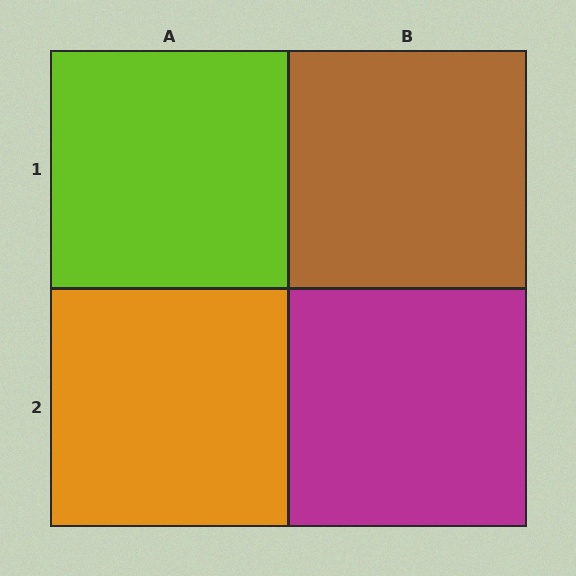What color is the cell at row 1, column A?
Lime.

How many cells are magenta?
1 cell is magenta.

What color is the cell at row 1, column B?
Brown.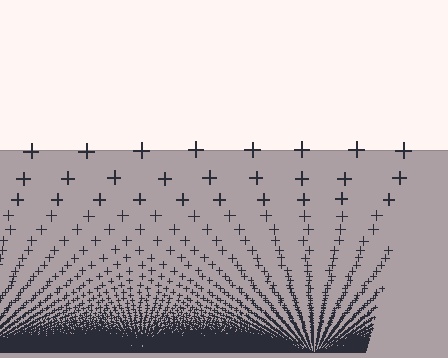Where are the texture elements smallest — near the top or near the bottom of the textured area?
Near the bottom.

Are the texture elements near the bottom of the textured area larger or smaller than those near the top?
Smaller. The gradient is inverted — elements near the bottom are smaller and denser.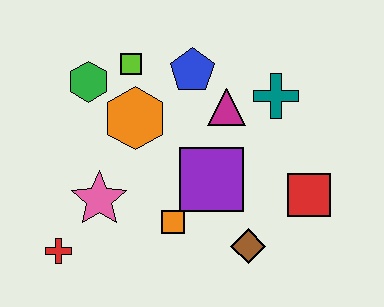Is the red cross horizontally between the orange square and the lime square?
No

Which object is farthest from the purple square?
The red cross is farthest from the purple square.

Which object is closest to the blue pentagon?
The magenta triangle is closest to the blue pentagon.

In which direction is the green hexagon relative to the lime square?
The green hexagon is to the left of the lime square.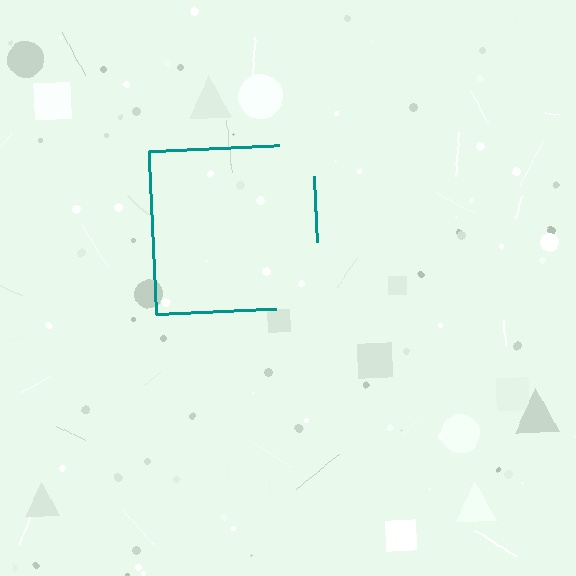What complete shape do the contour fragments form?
The contour fragments form a square.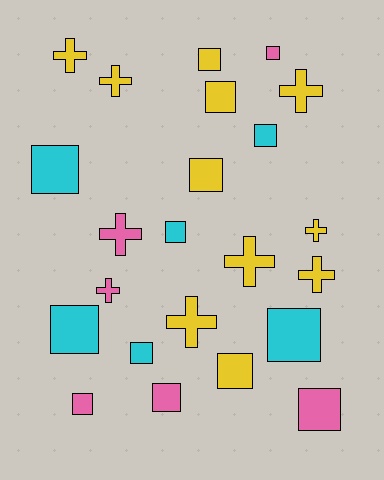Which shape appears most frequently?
Square, with 14 objects.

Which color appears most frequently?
Yellow, with 11 objects.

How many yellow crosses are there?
There are 7 yellow crosses.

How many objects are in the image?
There are 23 objects.